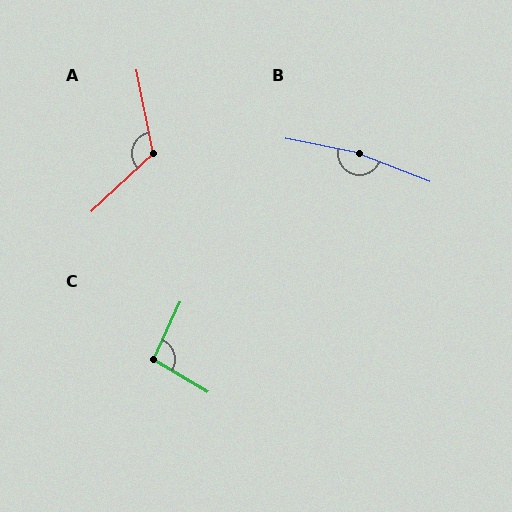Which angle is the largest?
B, at approximately 170 degrees.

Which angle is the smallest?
C, at approximately 96 degrees.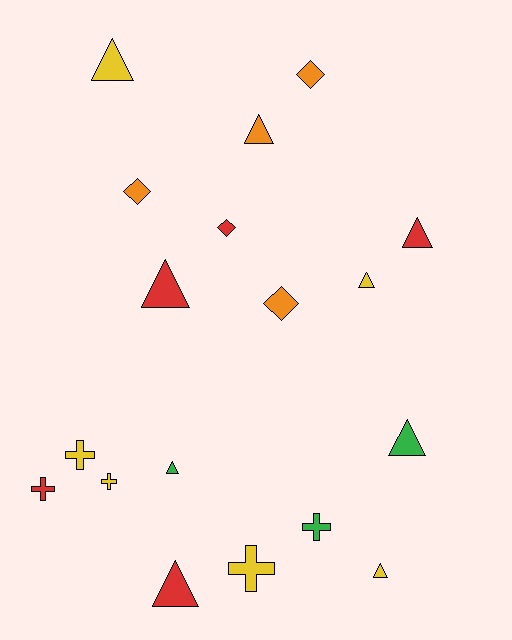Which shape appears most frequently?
Triangle, with 9 objects.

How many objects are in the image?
There are 18 objects.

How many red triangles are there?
There are 3 red triangles.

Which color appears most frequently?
Yellow, with 6 objects.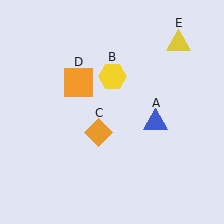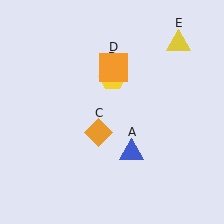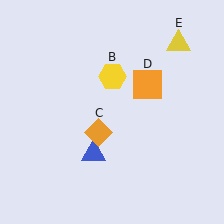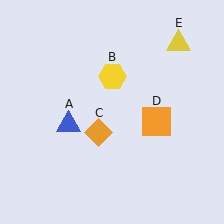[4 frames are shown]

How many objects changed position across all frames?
2 objects changed position: blue triangle (object A), orange square (object D).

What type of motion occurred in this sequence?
The blue triangle (object A), orange square (object D) rotated clockwise around the center of the scene.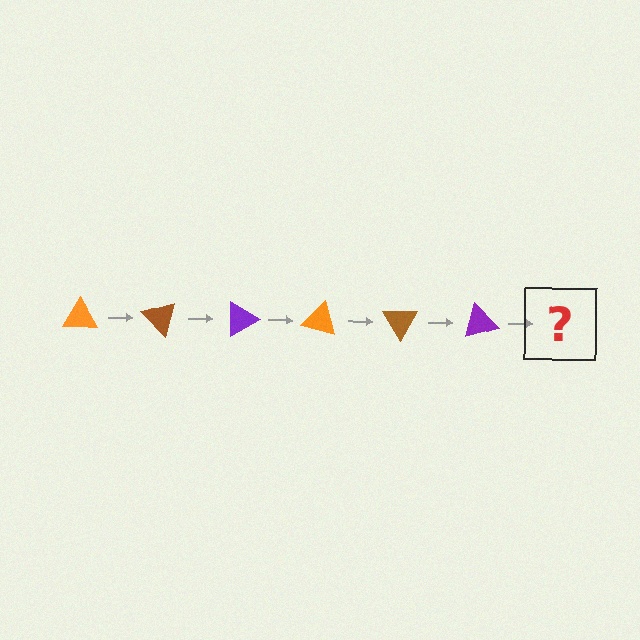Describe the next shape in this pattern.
It should be an orange triangle, rotated 270 degrees from the start.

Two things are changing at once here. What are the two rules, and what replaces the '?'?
The two rules are that it rotates 45 degrees each step and the color cycles through orange, brown, and purple. The '?' should be an orange triangle, rotated 270 degrees from the start.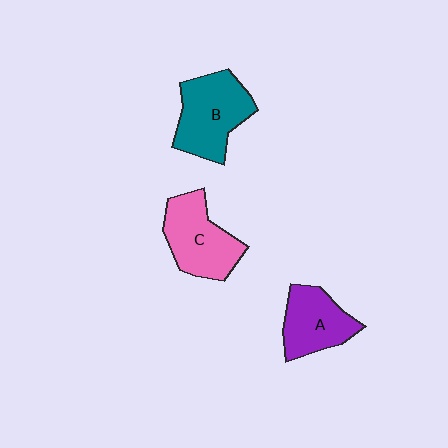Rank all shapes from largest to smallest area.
From largest to smallest: B (teal), C (pink), A (purple).